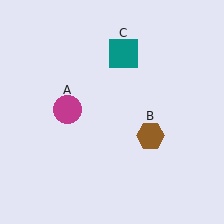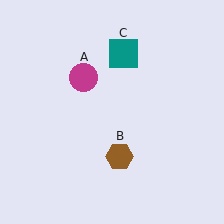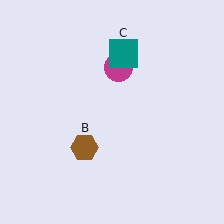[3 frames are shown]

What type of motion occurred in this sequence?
The magenta circle (object A), brown hexagon (object B) rotated clockwise around the center of the scene.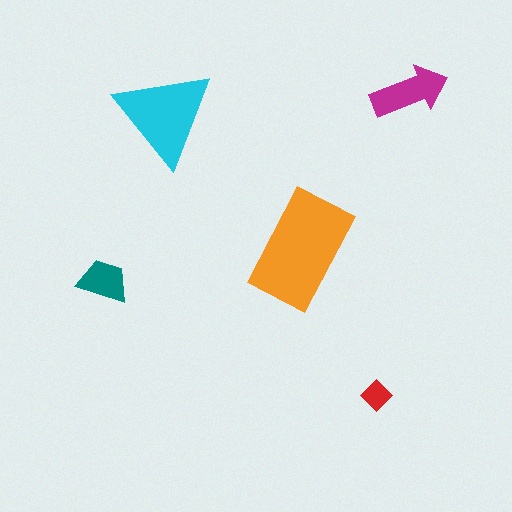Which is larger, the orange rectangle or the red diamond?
The orange rectangle.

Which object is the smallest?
The red diamond.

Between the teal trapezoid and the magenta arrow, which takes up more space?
The magenta arrow.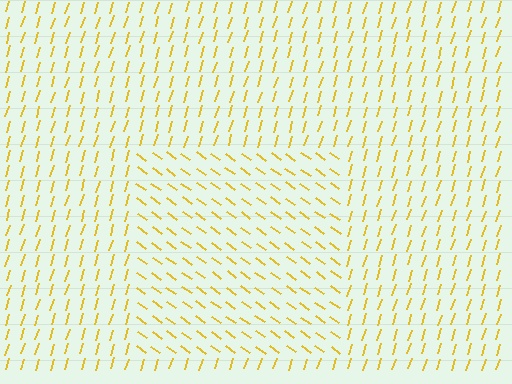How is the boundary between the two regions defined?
The boundary is defined purely by a change in line orientation (approximately 72 degrees difference). All lines are the same color and thickness.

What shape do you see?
I see a rectangle.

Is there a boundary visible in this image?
Yes, there is a texture boundary formed by a change in line orientation.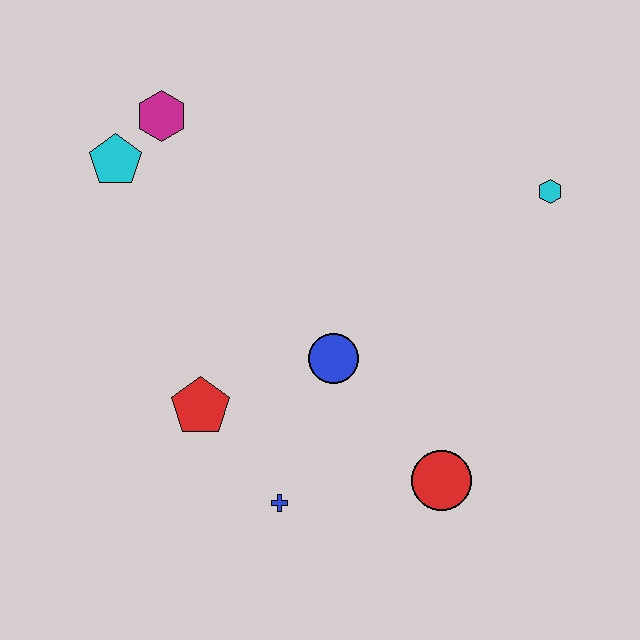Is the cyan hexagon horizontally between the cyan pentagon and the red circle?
No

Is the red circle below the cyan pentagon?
Yes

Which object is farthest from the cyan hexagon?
The cyan pentagon is farthest from the cyan hexagon.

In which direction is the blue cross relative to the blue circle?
The blue cross is below the blue circle.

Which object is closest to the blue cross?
The red pentagon is closest to the blue cross.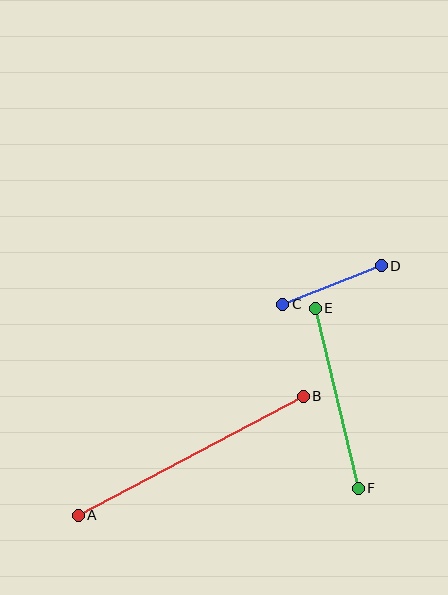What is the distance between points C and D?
The distance is approximately 106 pixels.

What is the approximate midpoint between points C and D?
The midpoint is at approximately (332, 285) pixels.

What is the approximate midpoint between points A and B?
The midpoint is at approximately (191, 456) pixels.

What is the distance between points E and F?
The distance is approximately 185 pixels.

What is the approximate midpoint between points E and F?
The midpoint is at approximately (337, 398) pixels.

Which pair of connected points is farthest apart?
Points A and B are farthest apart.